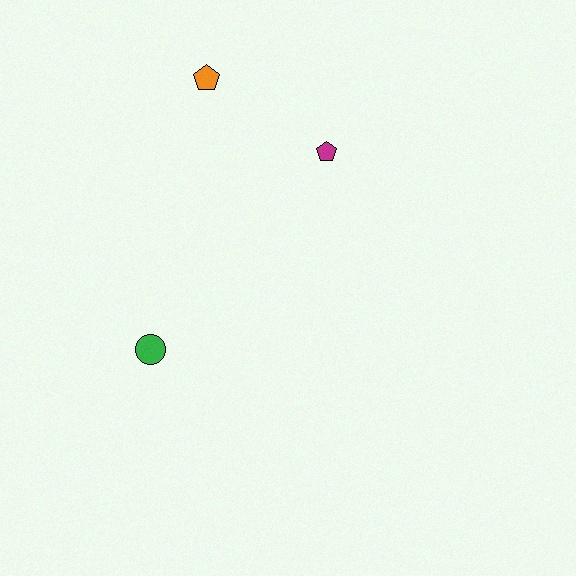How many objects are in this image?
There are 3 objects.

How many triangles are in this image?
There are no triangles.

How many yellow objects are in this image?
There are no yellow objects.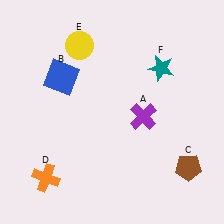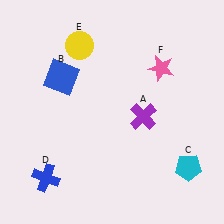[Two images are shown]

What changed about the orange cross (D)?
In Image 1, D is orange. In Image 2, it changed to blue.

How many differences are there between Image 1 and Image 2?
There are 3 differences between the two images.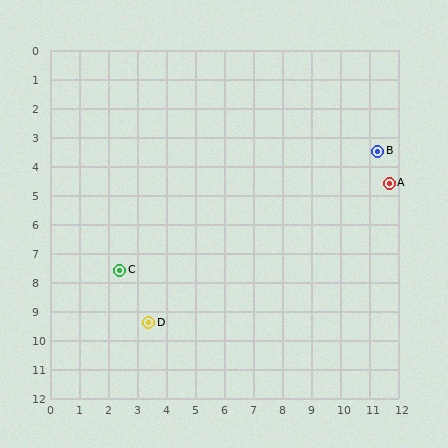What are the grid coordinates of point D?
Point D is at approximately (3.4, 9.4).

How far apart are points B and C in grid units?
Points B and C are about 9.8 grid units apart.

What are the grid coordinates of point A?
Point A is at approximately (11.7, 4.6).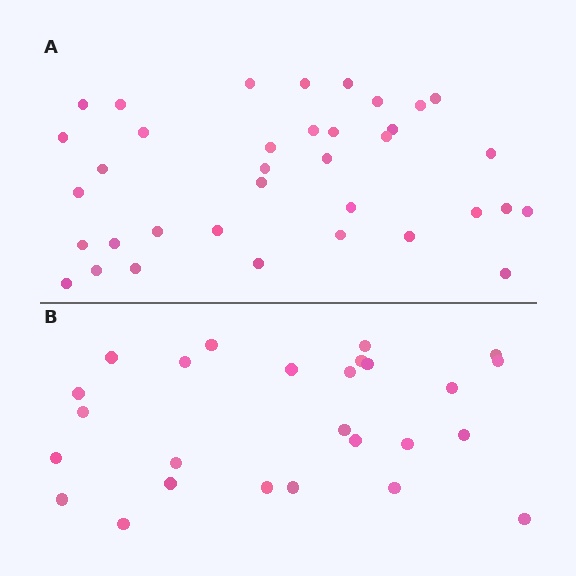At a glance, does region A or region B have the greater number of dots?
Region A (the top region) has more dots.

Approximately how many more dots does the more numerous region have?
Region A has roughly 10 or so more dots than region B.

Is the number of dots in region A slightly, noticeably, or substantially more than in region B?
Region A has noticeably more, but not dramatically so. The ratio is roughly 1.4 to 1.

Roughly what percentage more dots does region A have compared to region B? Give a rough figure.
About 40% more.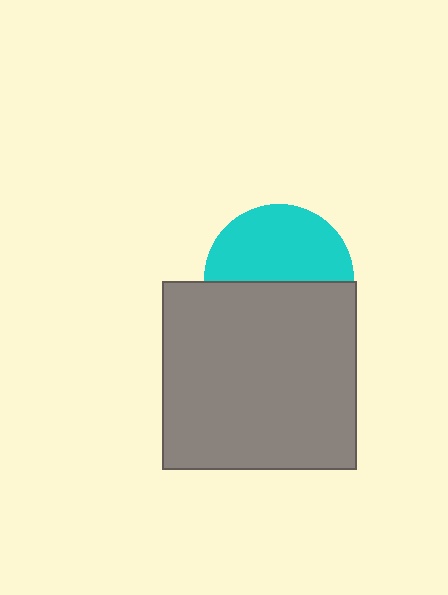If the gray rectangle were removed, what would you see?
You would see the complete cyan circle.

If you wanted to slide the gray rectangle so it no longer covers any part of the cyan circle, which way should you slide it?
Slide it down — that is the most direct way to separate the two shapes.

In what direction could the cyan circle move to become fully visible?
The cyan circle could move up. That would shift it out from behind the gray rectangle entirely.